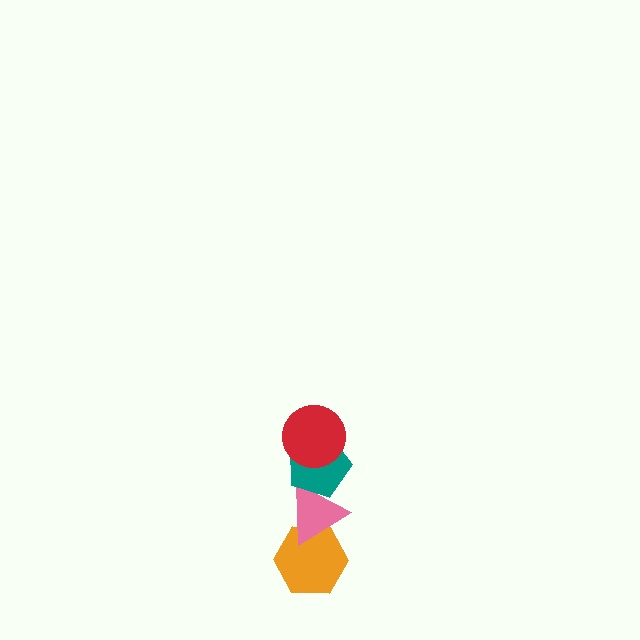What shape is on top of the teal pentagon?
The red circle is on top of the teal pentagon.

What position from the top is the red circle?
The red circle is 1st from the top.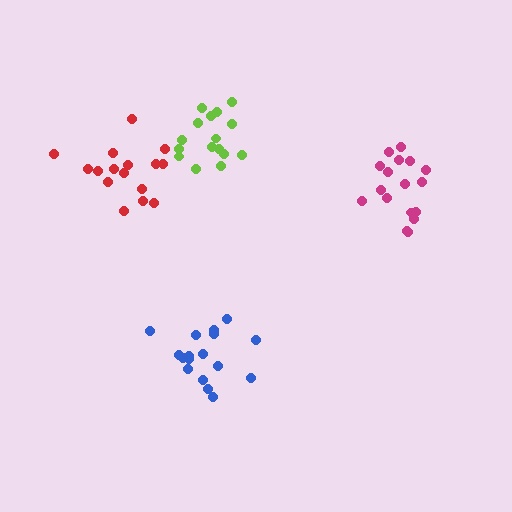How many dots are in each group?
Group 1: 16 dots, Group 2: 16 dots, Group 3: 17 dots, Group 4: 17 dots (66 total).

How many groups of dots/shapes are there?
There are 4 groups.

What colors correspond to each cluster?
The clusters are colored: lime, red, blue, magenta.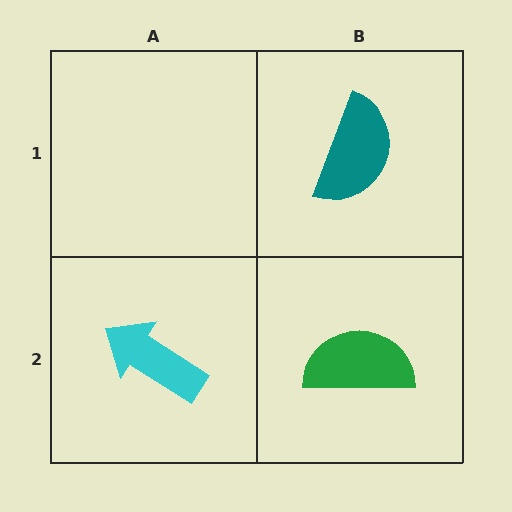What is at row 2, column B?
A green semicircle.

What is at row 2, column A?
A cyan arrow.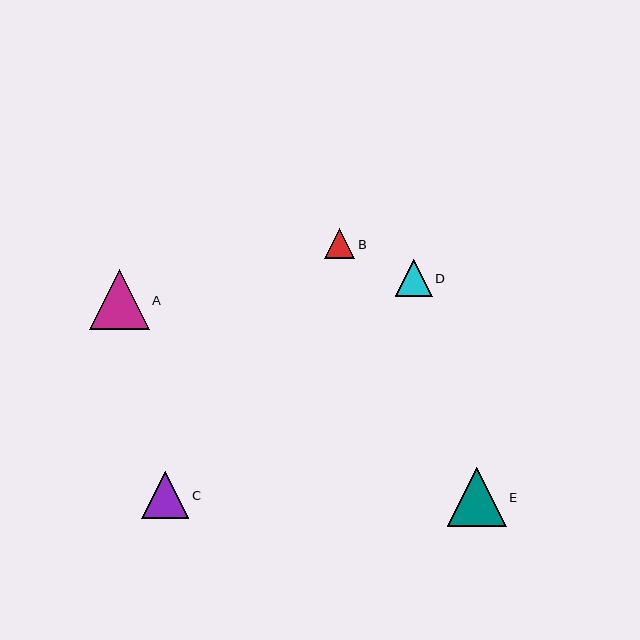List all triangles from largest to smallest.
From largest to smallest: A, E, C, D, B.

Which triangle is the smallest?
Triangle B is the smallest with a size of approximately 31 pixels.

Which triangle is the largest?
Triangle A is the largest with a size of approximately 60 pixels.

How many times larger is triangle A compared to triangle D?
Triangle A is approximately 1.6 times the size of triangle D.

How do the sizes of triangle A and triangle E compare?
Triangle A and triangle E are approximately the same size.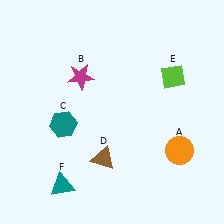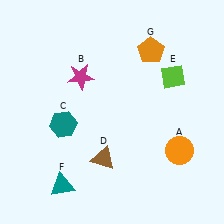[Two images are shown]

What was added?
An orange pentagon (G) was added in Image 2.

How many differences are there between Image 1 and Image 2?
There is 1 difference between the two images.